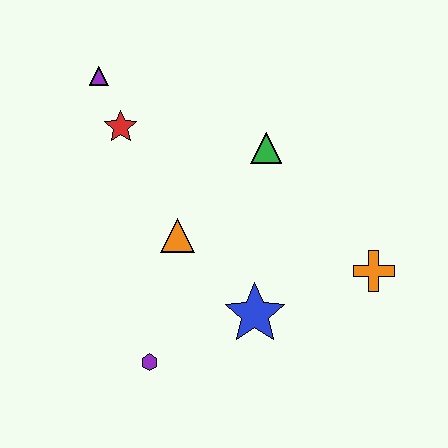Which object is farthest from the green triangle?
The purple hexagon is farthest from the green triangle.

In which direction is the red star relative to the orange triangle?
The red star is above the orange triangle.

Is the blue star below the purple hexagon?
No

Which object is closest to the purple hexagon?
The blue star is closest to the purple hexagon.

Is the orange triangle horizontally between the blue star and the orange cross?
No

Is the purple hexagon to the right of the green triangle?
No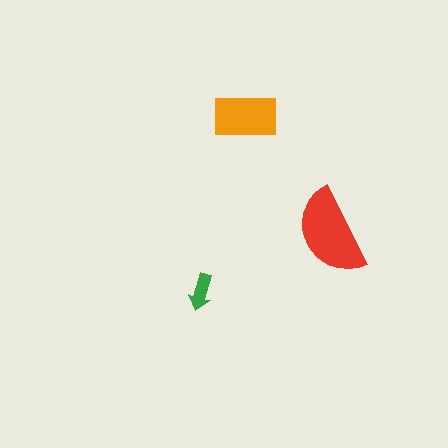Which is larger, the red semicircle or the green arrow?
The red semicircle.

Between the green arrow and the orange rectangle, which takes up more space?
The orange rectangle.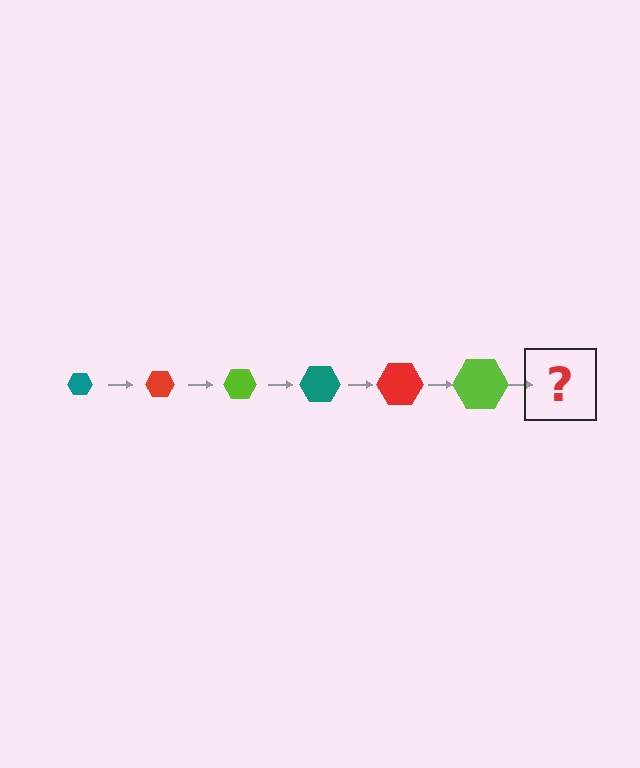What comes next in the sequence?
The next element should be a teal hexagon, larger than the previous one.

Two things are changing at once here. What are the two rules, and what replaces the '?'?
The two rules are that the hexagon grows larger each step and the color cycles through teal, red, and lime. The '?' should be a teal hexagon, larger than the previous one.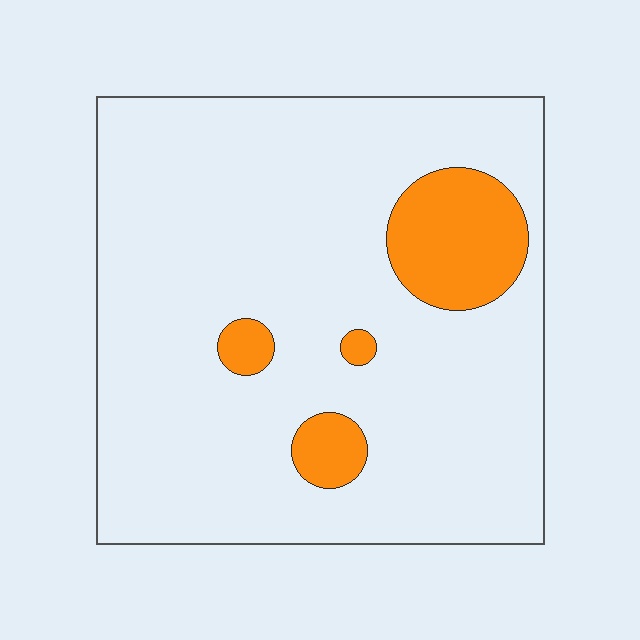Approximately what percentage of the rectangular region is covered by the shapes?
Approximately 10%.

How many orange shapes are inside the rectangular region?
4.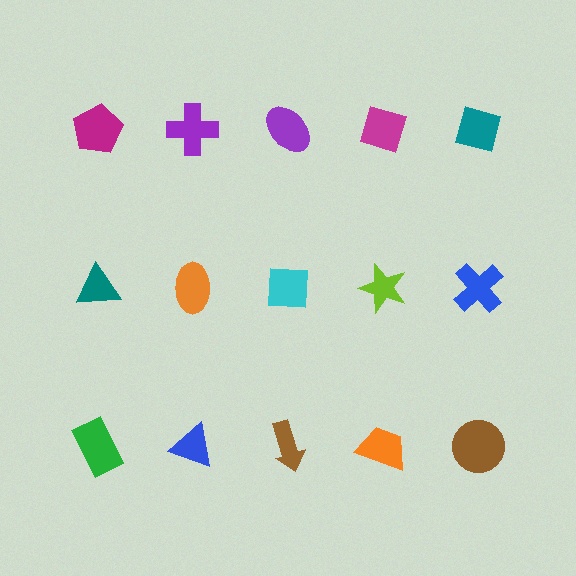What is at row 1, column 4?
A magenta diamond.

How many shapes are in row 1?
5 shapes.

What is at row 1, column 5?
A teal square.